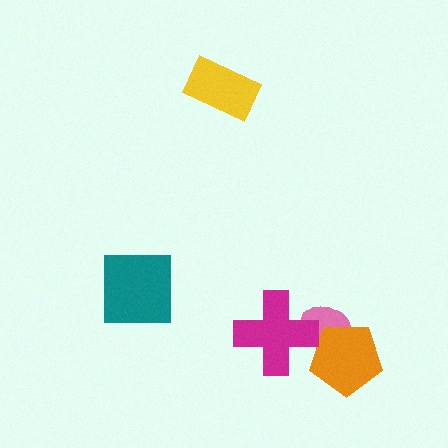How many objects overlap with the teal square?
0 objects overlap with the teal square.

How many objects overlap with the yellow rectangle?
0 objects overlap with the yellow rectangle.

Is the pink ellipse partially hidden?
Yes, it is partially covered by another shape.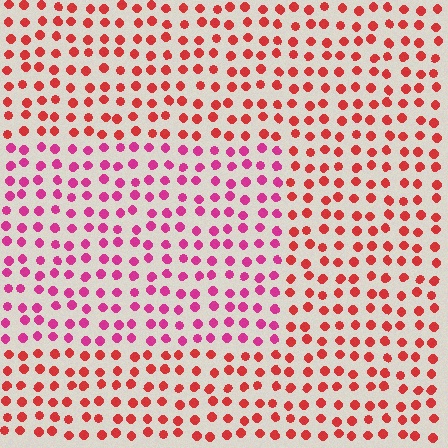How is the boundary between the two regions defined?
The boundary is defined purely by a slight shift in hue (about 35 degrees). Spacing, size, and orientation are identical on both sides.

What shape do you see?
I see a rectangle.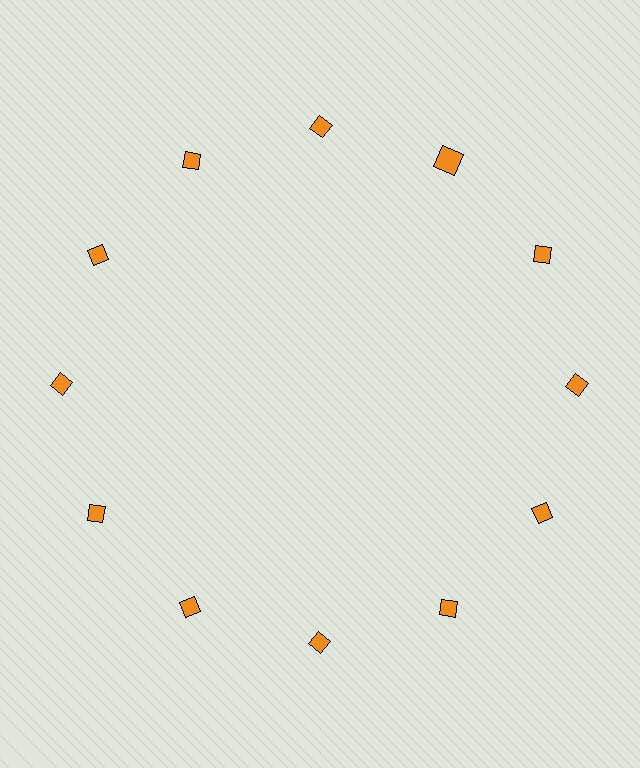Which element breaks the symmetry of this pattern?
The orange square at roughly the 1 o'clock position breaks the symmetry. All other shapes are orange diamonds.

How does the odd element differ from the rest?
It has a different shape: square instead of diamond.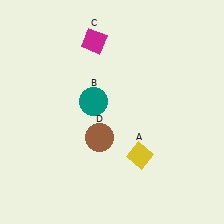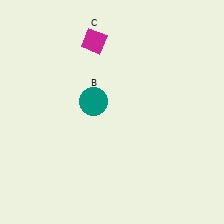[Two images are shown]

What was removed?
The yellow diamond (A), the brown circle (D) were removed in Image 2.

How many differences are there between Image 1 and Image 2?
There are 2 differences between the two images.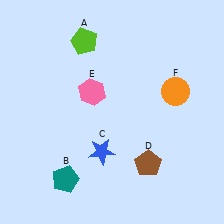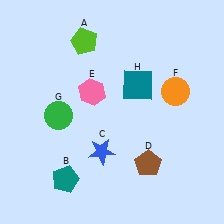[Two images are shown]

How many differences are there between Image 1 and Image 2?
There are 2 differences between the two images.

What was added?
A green circle (G), a teal square (H) were added in Image 2.